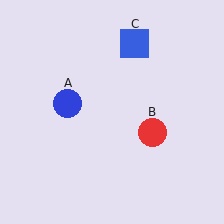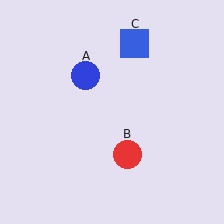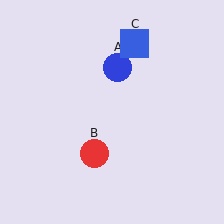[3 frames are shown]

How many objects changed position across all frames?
2 objects changed position: blue circle (object A), red circle (object B).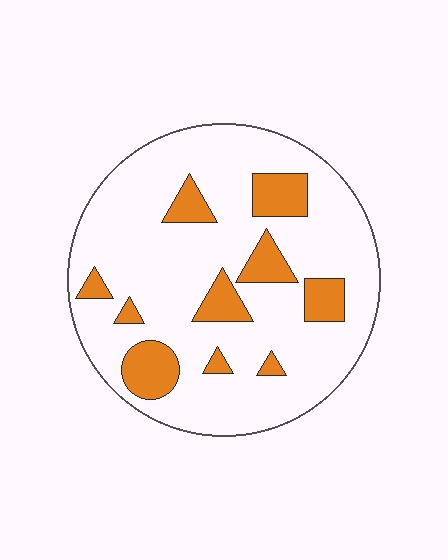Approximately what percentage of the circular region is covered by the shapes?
Approximately 20%.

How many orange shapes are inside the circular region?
10.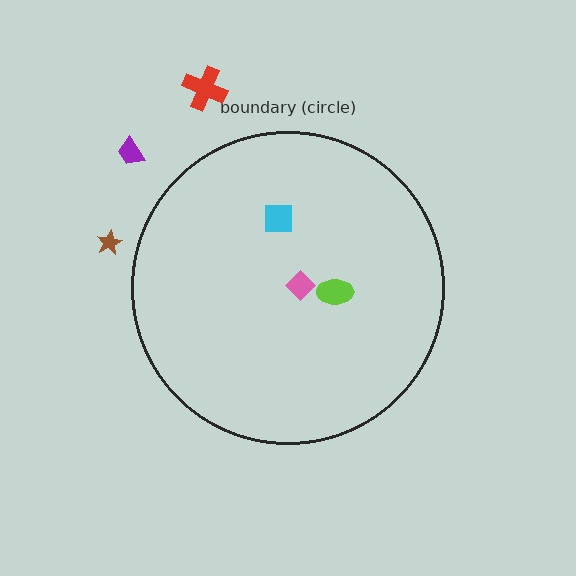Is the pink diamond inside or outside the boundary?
Inside.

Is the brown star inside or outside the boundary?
Outside.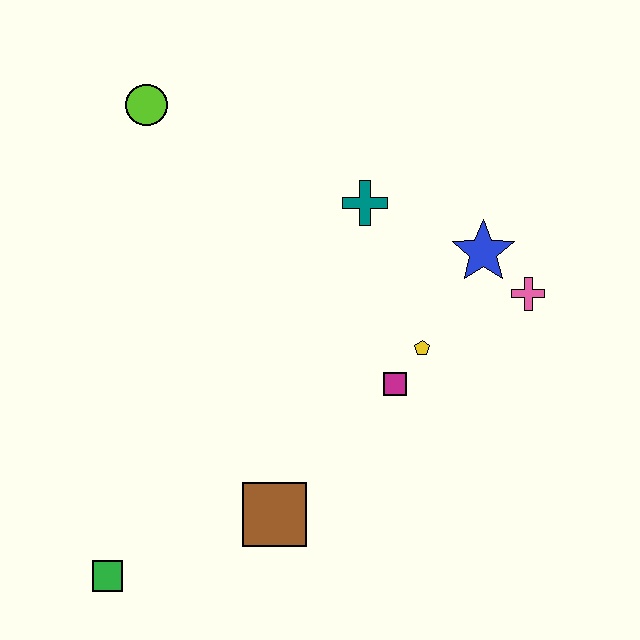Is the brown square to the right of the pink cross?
No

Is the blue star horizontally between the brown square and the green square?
No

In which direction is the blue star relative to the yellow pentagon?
The blue star is above the yellow pentagon.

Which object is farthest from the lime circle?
The green square is farthest from the lime circle.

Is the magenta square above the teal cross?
No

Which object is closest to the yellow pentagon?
The magenta square is closest to the yellow pentagon.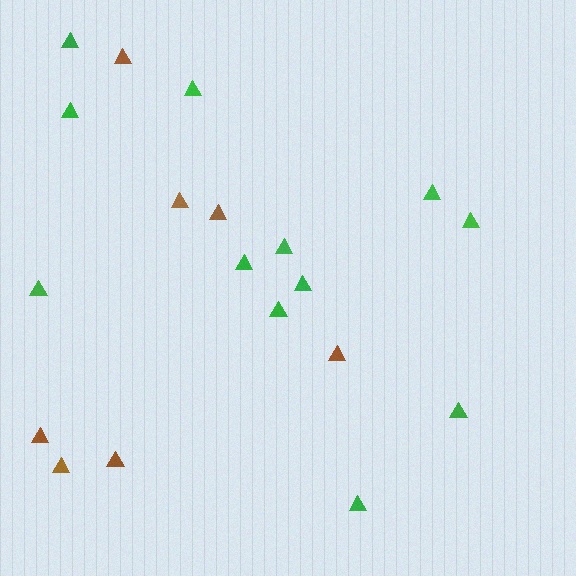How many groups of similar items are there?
There are 2 groups: one group of brown triangles (7) and one group of green triangles (12).